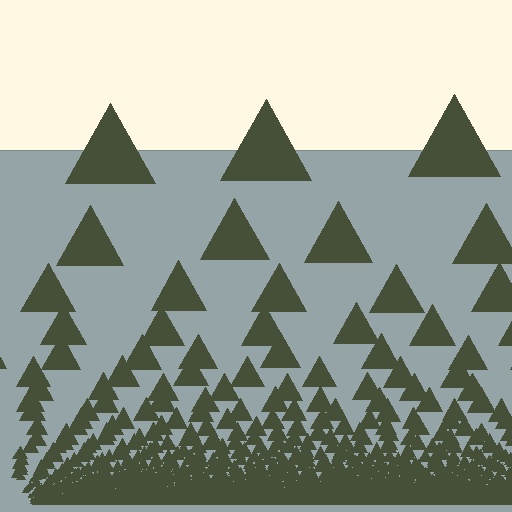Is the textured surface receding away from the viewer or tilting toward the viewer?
The surface appears to tilt toward the viewer. Texture elements get larger and sparser toward the top.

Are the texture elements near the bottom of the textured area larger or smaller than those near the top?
Smaller. The gradient is inverted — elements near the bottom are smaller and denser.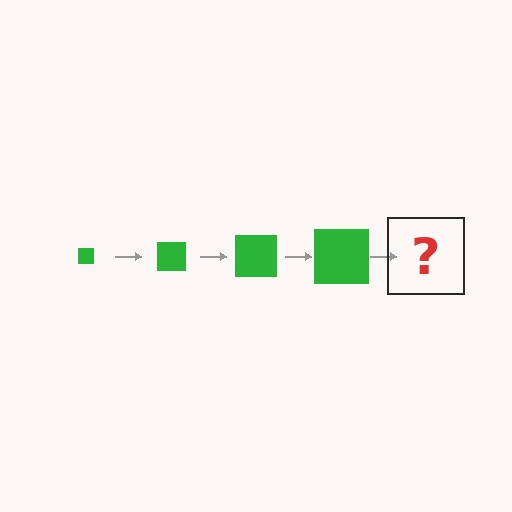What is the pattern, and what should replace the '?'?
The pattern is that the square gets progressively larger each step. The '?' should be a green square, larger than the previous one.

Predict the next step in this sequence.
The next step is a green square, larger than the previous one.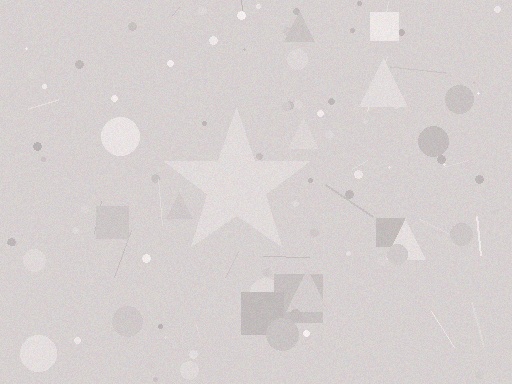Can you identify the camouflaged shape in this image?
The camouflaged shape is a star.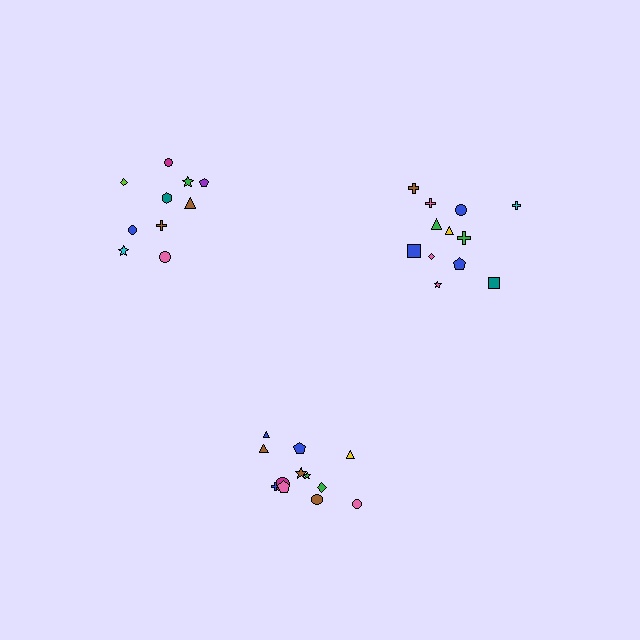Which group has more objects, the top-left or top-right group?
The top-right group.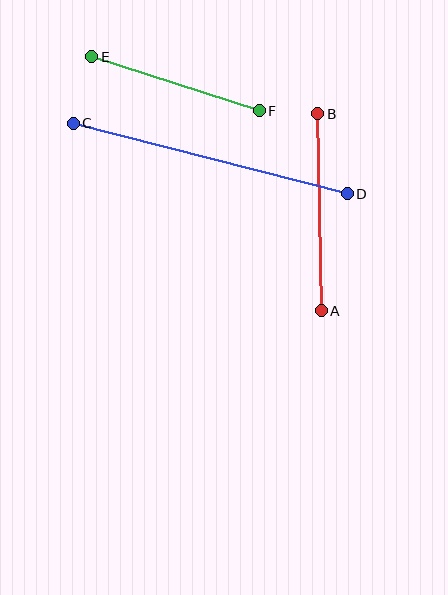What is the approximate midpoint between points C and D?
The midpoint is at approximately (210, 159) pixels.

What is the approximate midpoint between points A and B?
The midpoint is at approximately (320, 212) pixels.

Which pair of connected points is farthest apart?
Points C and D are farthest apart.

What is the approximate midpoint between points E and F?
The midpoint is at approximately (176, 84) pixels.